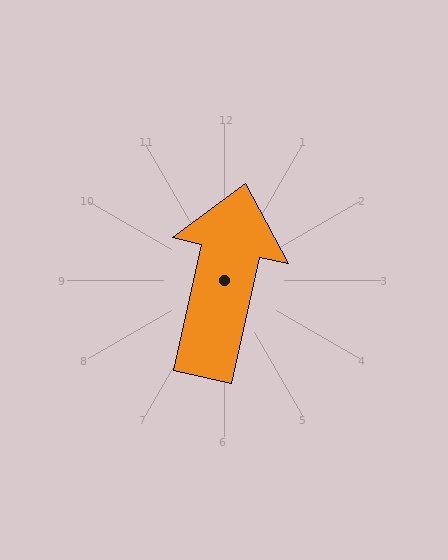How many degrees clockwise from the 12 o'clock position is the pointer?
Approximately 13 degrees.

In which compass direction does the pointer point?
North.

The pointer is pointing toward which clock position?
Roughly 12 o'clock.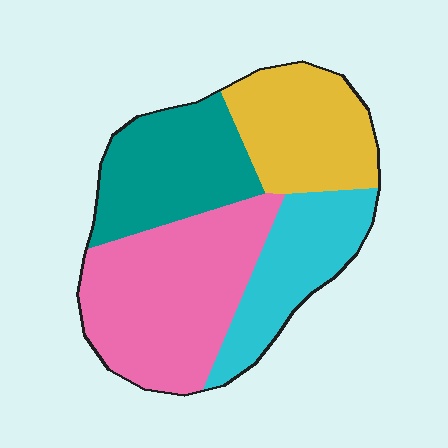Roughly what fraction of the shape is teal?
Teal takes up between a sixth and a third of the shape.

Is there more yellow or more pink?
Pink.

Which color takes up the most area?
Pink, at roughly 35%.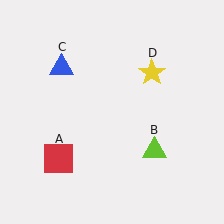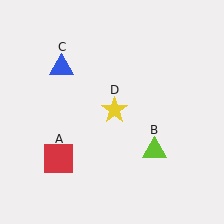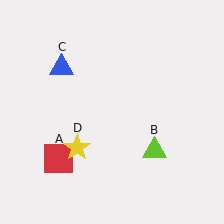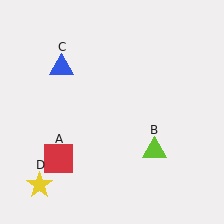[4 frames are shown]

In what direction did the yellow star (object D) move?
The yellow star (object D) moved down and to the left.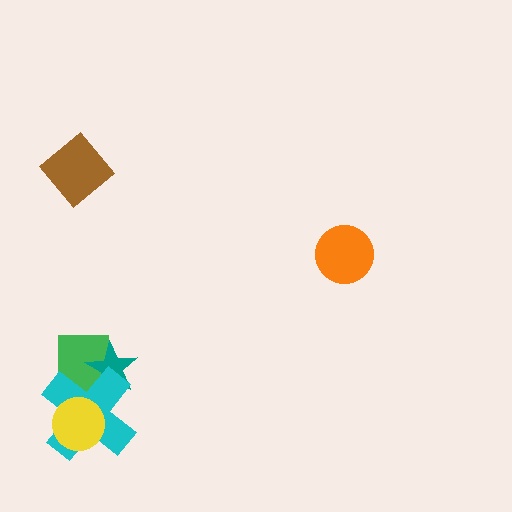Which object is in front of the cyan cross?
The yellow circle is in front of the cyan cross.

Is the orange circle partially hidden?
No, no other shape covers it.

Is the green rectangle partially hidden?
Yes, it is partially covered by another shape.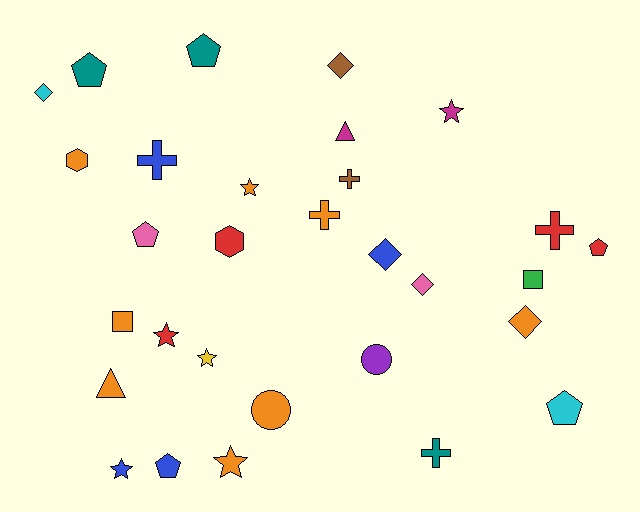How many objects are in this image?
There are 30 objects.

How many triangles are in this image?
There are 2 triangles.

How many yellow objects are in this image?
There is 1 yellow object.